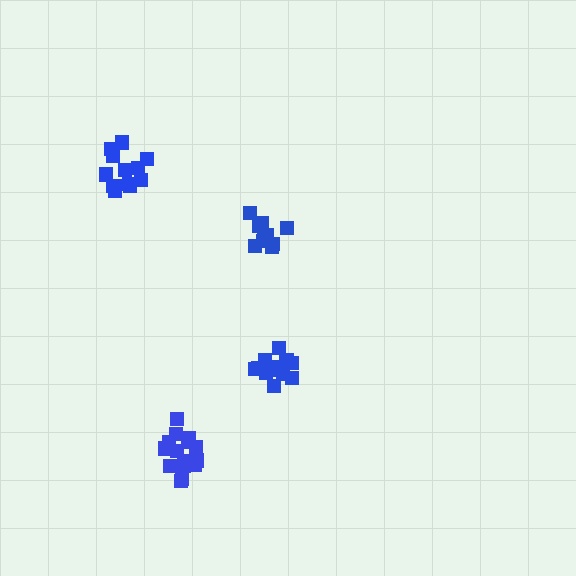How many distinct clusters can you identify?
There are 4 distinct clusters.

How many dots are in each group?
Group 1: 14 dots, Group 2: 15 dots, Group 3: 15 dots, Group 4: 14 dots (58 total).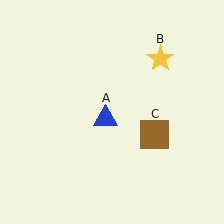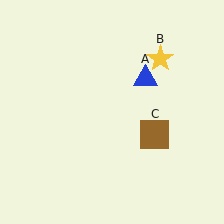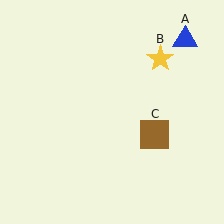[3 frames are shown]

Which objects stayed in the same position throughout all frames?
Yellow star (object B) and brown square (object C) remained stationary.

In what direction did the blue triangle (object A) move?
The blue triangle (object A) moved up and to the right.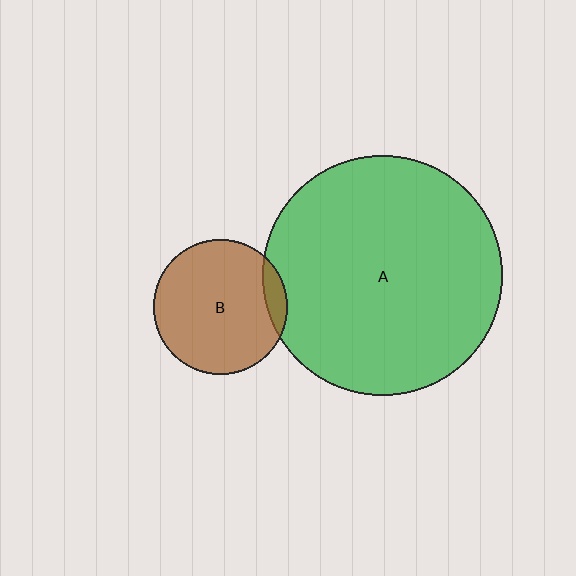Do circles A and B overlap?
Yes.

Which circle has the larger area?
Circle A (green).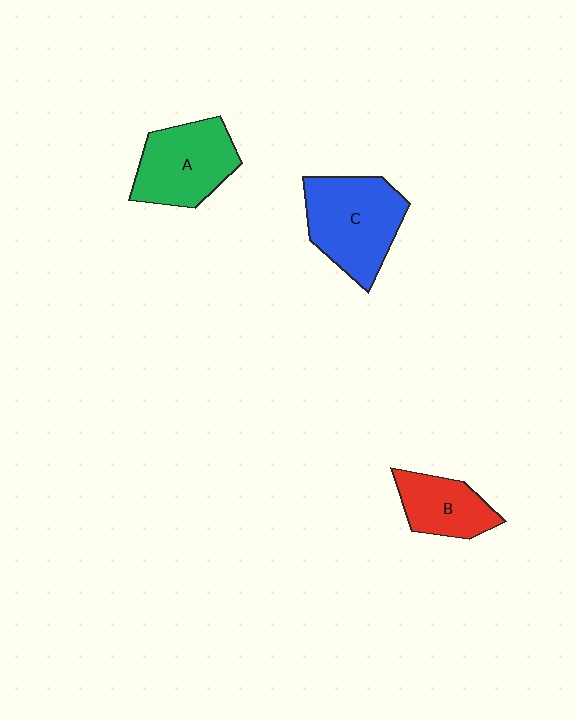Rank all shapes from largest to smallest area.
From largest to smallest: C (blue), A (green), B (red).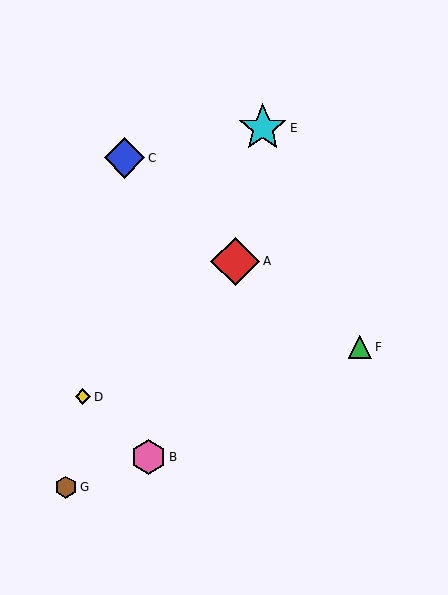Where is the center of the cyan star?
The center of the cyan star is at (263, 128).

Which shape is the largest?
The red diamond (labeled A) is the largest.